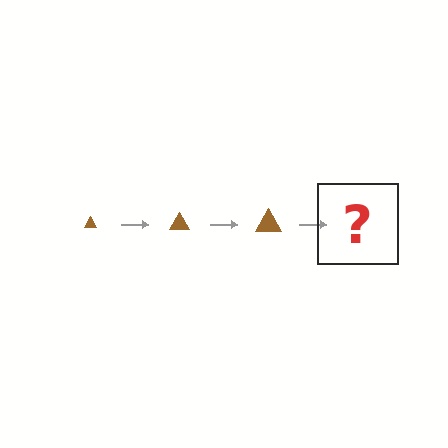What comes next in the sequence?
The next element should be a brown triangle, larger than the previous one.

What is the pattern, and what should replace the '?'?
The pattern is that the triangle gets progressively larger each step. The '?' should be a brown triangle, larger than the previous one.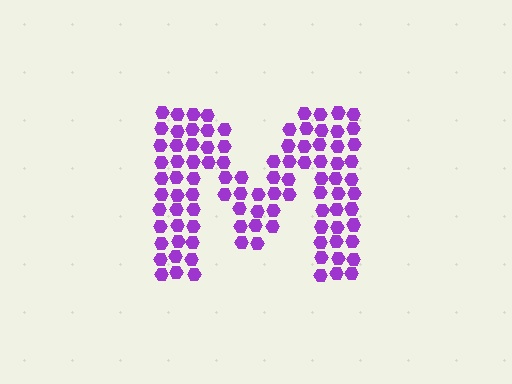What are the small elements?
The small elements are hexagons.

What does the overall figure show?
The overall figure shows the letter M.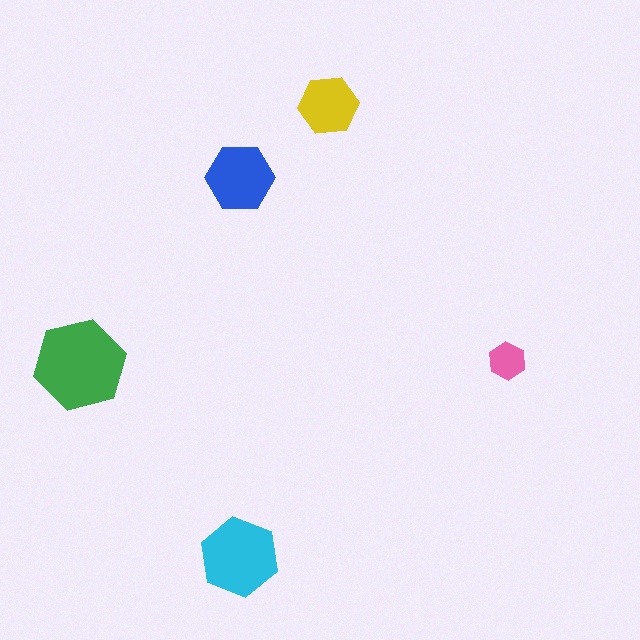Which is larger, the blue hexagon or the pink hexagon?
The blue one.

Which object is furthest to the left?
The green hexagon is leftmost.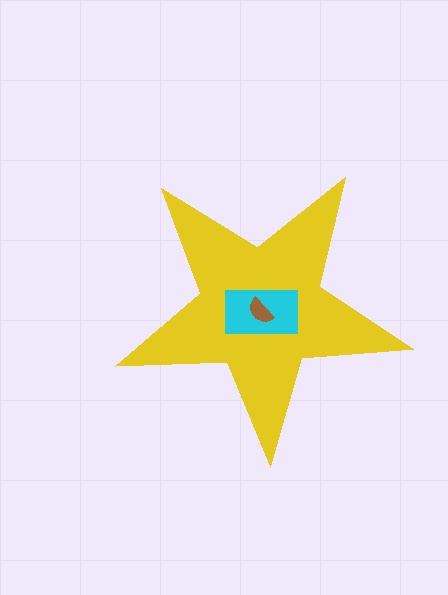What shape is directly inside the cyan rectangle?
The brown semicircle.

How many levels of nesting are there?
3.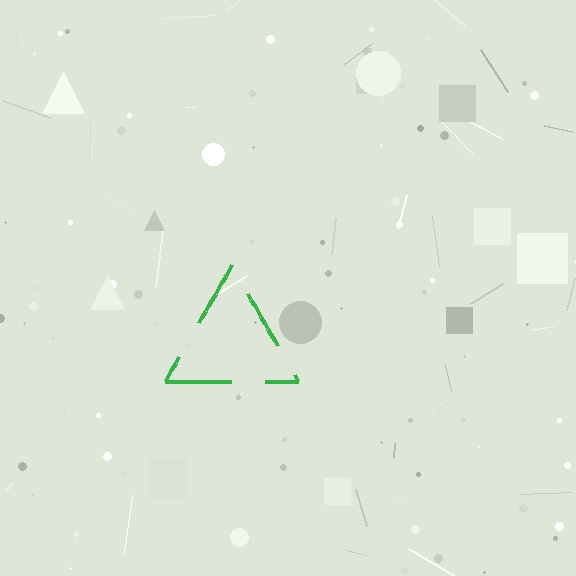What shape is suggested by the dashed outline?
The dashed outline suggests a triangle.